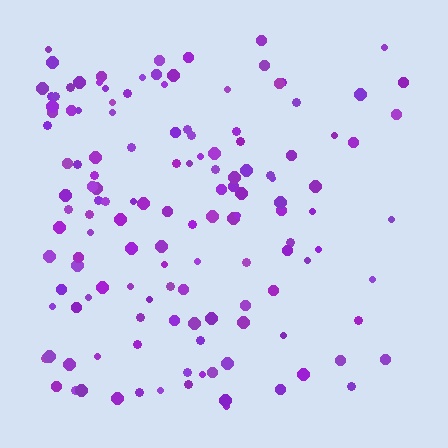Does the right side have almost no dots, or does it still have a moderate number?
Still a moderate number, just noticeably fewer than the left.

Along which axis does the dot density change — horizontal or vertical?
Horizontal.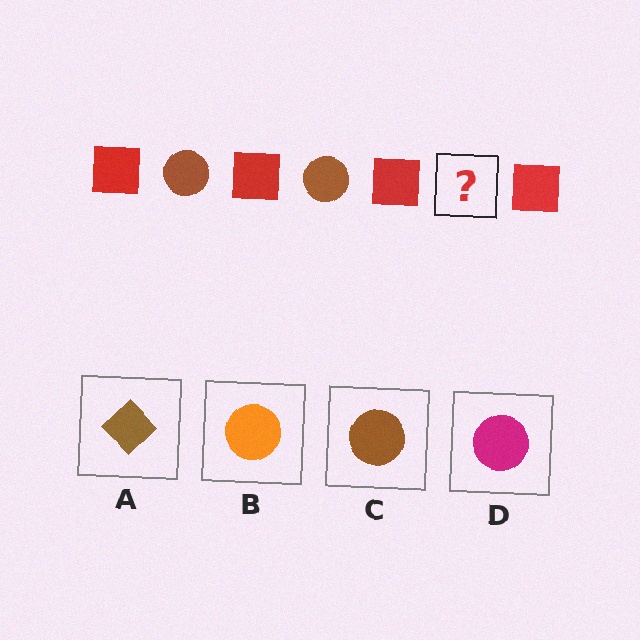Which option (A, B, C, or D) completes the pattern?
C.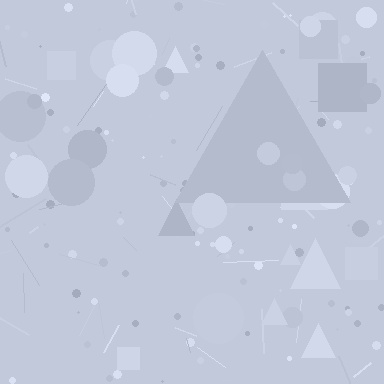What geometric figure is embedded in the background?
A triangle is embedded in the background.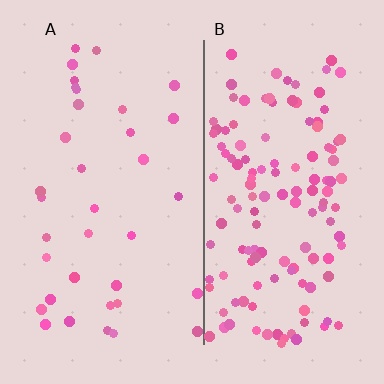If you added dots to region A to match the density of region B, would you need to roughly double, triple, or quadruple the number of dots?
Approximately quadruple.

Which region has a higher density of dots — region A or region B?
B (the right).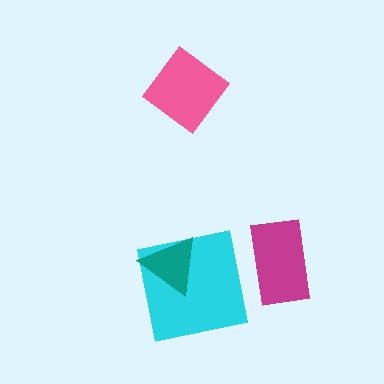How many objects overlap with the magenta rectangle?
0 objects overlap with the magenta rectangle.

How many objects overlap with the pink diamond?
0 objects overlap with the pink diamond.